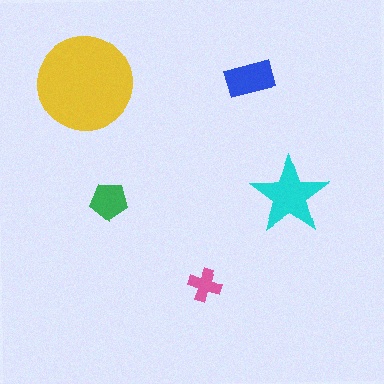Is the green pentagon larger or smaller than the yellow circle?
Smaller.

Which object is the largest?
The yellow circle.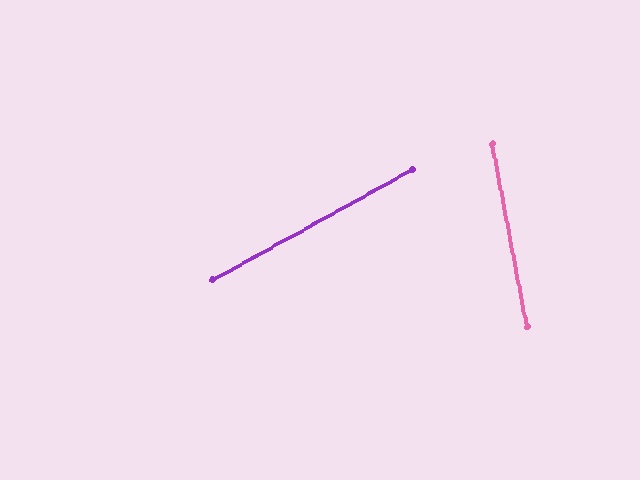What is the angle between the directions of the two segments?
Approximately 72 degrees.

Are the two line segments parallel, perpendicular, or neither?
Neither parallel nor perpendicular — they differ by about 72°.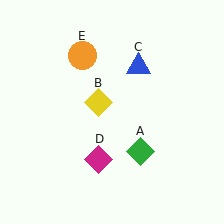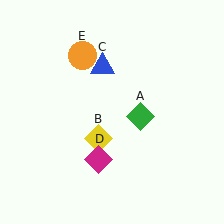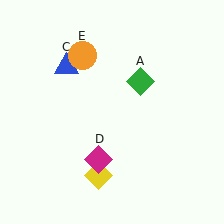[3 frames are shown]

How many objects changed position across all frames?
3 objects changed position: green diamond (object A), yellow diamond (object B), blue triangle (object C).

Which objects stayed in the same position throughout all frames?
Magenta diamond (object D) and orange circle (object E) remained stationary.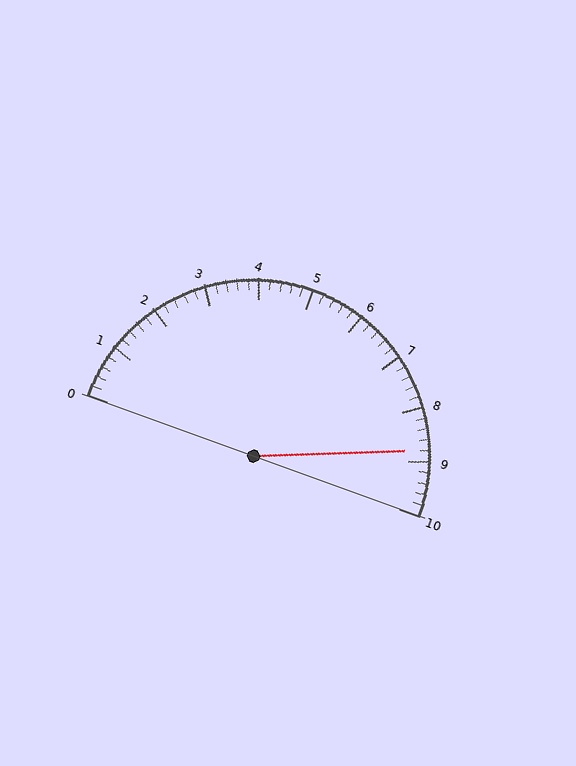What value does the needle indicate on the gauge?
The needle indicates approximately 8.8.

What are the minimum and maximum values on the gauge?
The gauge ranges from 0 to 10.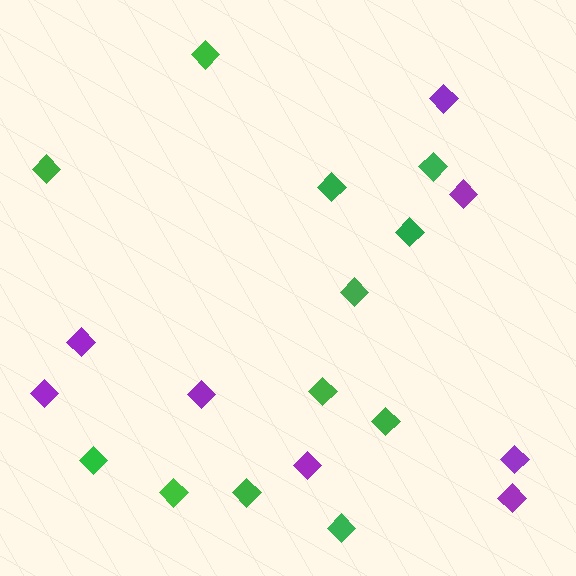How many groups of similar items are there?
There are 2 groups: one group of green diamonds (12) and one group of purple diamonds (8).